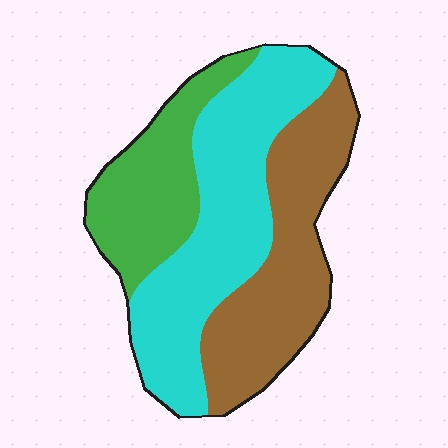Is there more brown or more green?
Brown.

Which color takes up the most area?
Cyan, at roughly 40%.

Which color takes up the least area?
Green, at roughly 25%.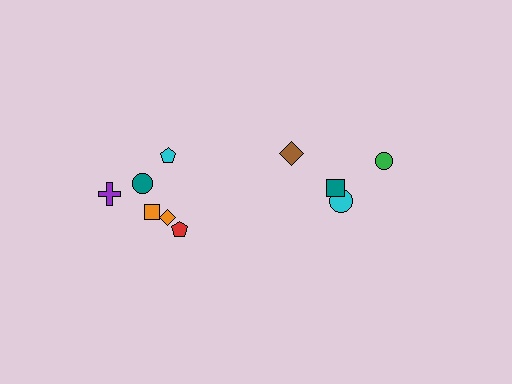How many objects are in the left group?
There are 6 objects.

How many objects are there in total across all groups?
There are 10 objects.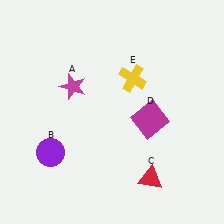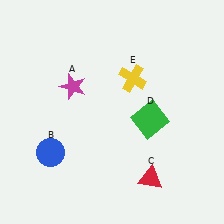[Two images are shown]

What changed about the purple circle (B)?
In Image 1, B is purple. In Image 2, it changed to blue.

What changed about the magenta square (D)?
In Image 1, D is magenta. In Image 2, it changed to green.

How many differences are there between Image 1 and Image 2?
There are 2 differences between the two images.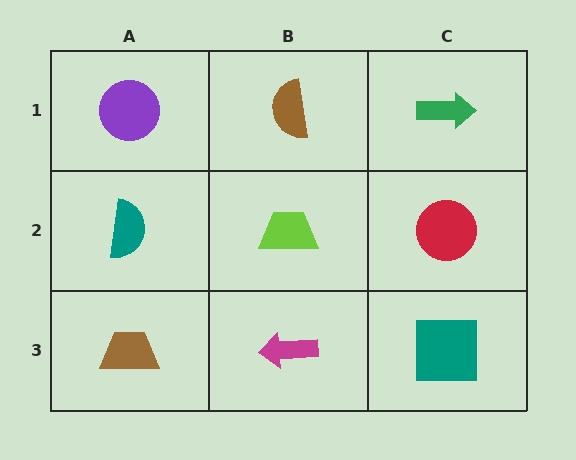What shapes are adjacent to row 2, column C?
A green arrow (row 1, column C), a teal square (row 3, column C), a lime trapezoid (row 2, column B).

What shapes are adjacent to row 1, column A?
A teal semicircle (row 2, column A), a brown semicircle (row 1, column B).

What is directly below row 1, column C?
A red circle.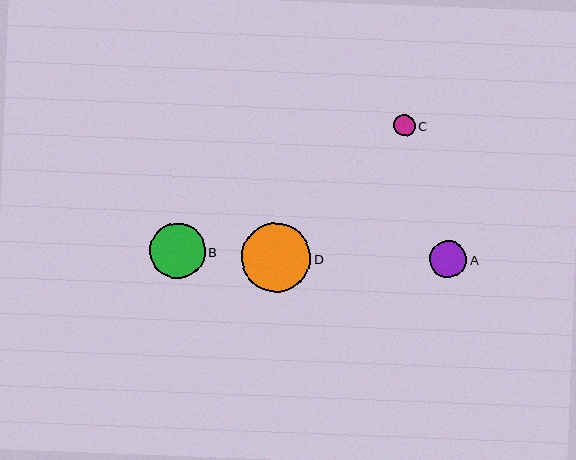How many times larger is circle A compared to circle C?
Circle A is approximately 1.7 times the size of circle C.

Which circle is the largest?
Circle D is the largest with a size of approximately 70 pixels.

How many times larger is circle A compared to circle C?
Circle A is approximately 1.7 times the size of circle C.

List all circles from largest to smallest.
From largest to smallest: D, B, A, C.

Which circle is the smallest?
Circle C is the smallest with a size of approximately 21 pixels.